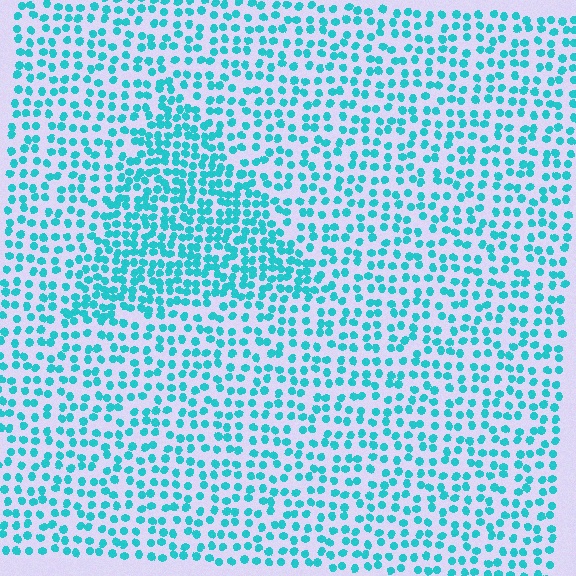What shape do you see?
I see a triangle.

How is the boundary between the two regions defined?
The boundary is defined by a change in element density (approximately 1.7x ratio). All elements are the same color, size, and shape.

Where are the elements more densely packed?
The elements are more densely packed inside the triangle boundary.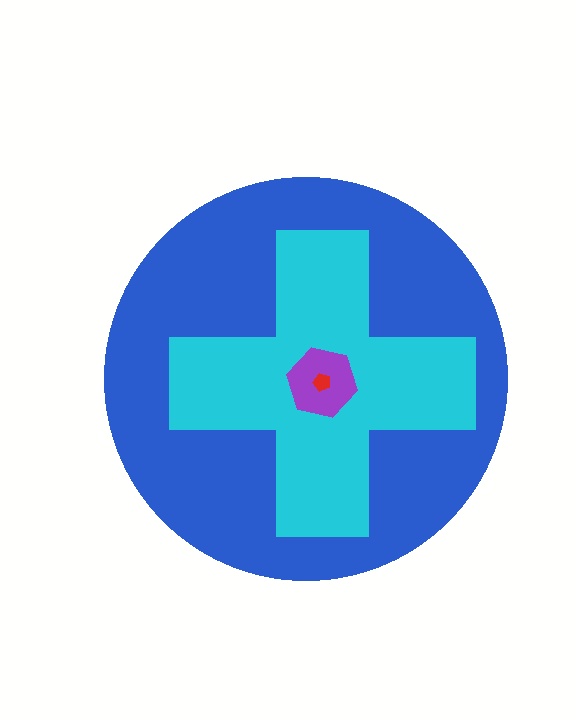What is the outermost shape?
The blue circle.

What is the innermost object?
The red pentagon.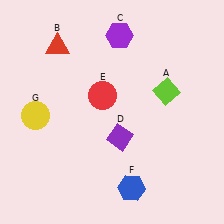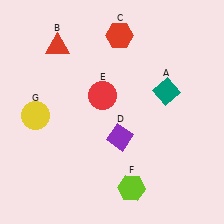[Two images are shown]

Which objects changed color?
A changed from lime to teal. C changed from purple to red. F changed from blue to lime.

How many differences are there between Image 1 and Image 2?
There are 3 differences between the two images.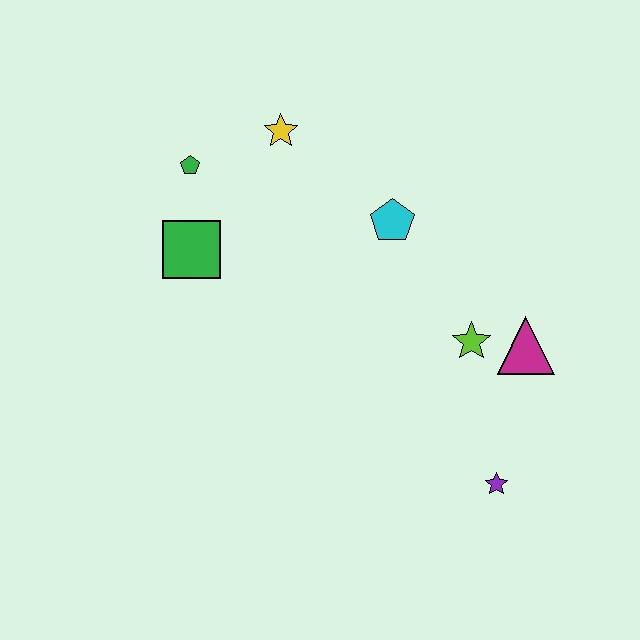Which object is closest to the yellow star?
The green pentagon is closest to the yellow star.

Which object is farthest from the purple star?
The green pentagon is farthest from the purple star.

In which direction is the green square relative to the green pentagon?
The green square is below the green pentagon.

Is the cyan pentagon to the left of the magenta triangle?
Yes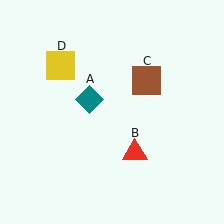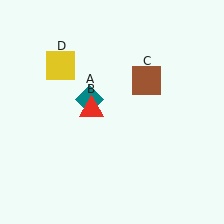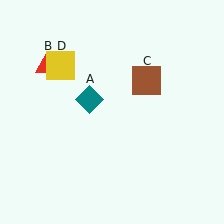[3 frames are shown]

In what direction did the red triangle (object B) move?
The red triangle (object B) moved up and to the left.